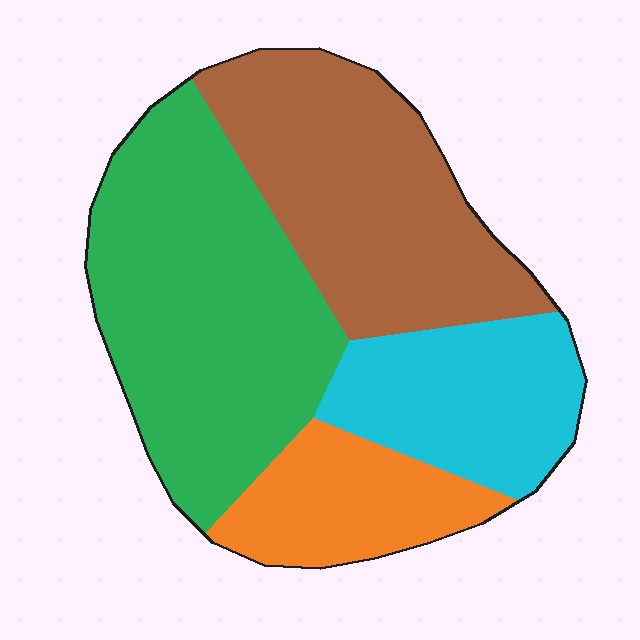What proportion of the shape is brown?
Brown takes up between a quarter and a half of the shape.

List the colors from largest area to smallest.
From largest to smallest: green, brown, cyan, orange.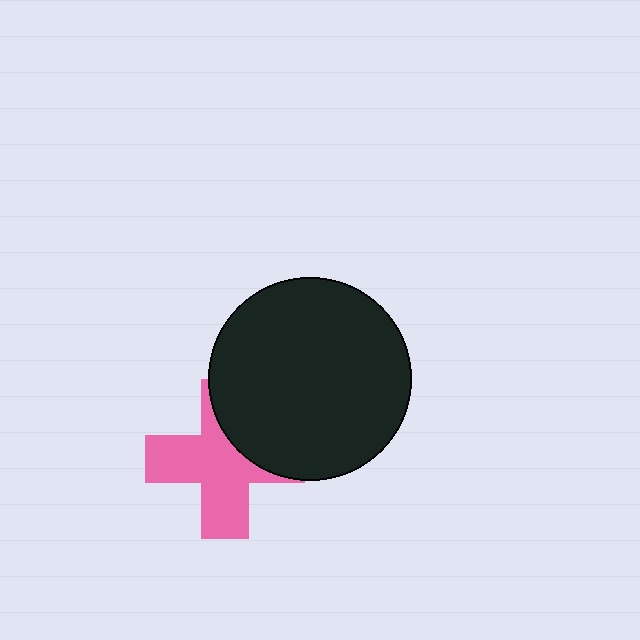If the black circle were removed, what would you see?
You would see the complete pink cross.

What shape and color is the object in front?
The object in front is a black circle.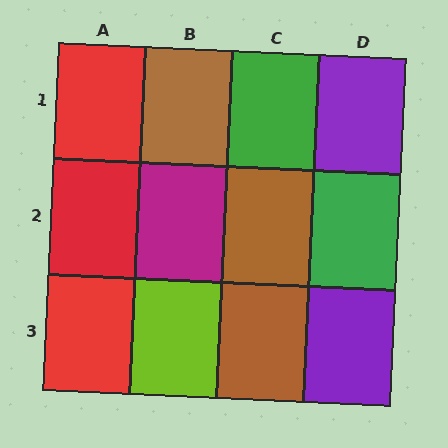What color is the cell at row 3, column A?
Red.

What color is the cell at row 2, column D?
Green.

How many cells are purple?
2 cells are purple.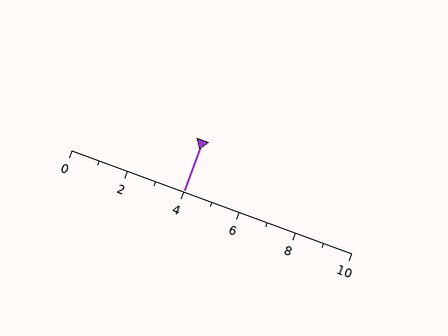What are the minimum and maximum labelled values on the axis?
The axis runs from 0 to 10.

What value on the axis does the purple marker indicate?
The marker indicates approximately 4.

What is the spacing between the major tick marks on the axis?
The major ticks are spaced 2 apart.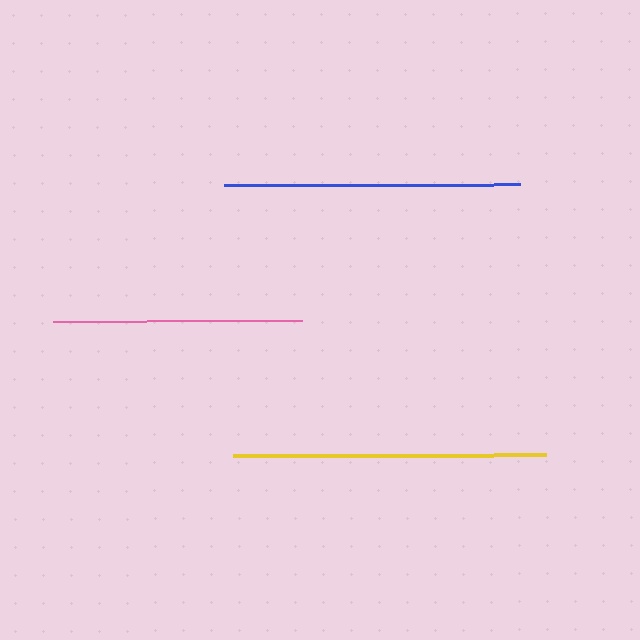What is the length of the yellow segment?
The yellow segment is approximately 313 pixels long.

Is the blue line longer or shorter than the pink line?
The blue line is longer than the pink line.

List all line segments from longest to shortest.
From longest to shortest: yellow, blue, pink.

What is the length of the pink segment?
The pink segment is approximately 249 pixels long.